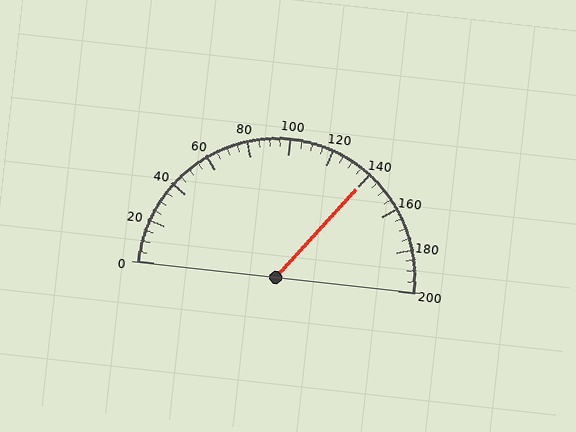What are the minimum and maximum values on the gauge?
The gauge ranges from 0 to 200.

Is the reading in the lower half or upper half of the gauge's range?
The reading is in the upper half of the range (0 to 200).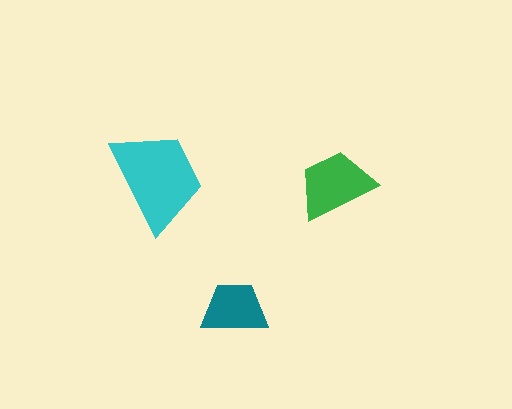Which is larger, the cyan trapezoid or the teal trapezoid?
The cyan one.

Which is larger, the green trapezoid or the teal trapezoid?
The green one.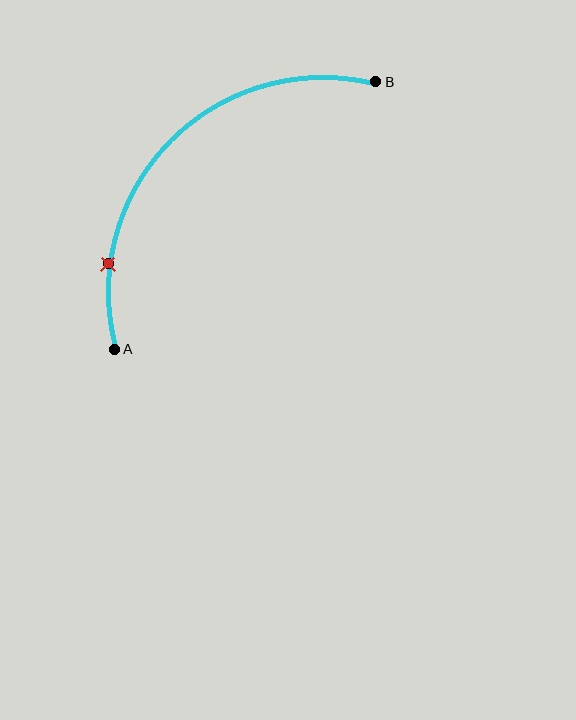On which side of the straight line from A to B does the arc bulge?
The arc bulges above and to the left of the straight line connecting A and B.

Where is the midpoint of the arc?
The arc midpoint is the point on the curve farthest from the straight line joining A and B. It sits above and to the left of that line.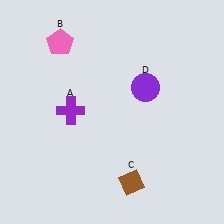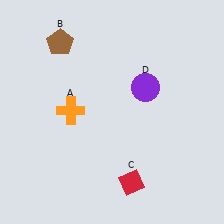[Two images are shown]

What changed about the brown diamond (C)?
In Image 1, C is brown. In Image 2, it changed to red.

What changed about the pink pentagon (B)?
In Image 1, B is pink. In Image 2, it changed to brown.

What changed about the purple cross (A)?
In Image 1, A is purple. In Image 2, it changed to orange.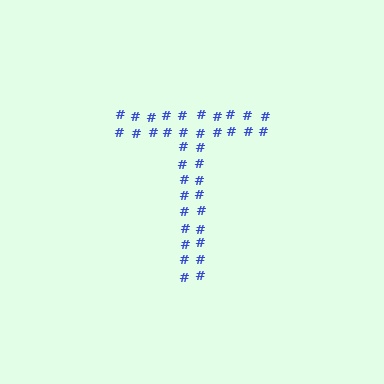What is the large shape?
The large shape is the letter T.